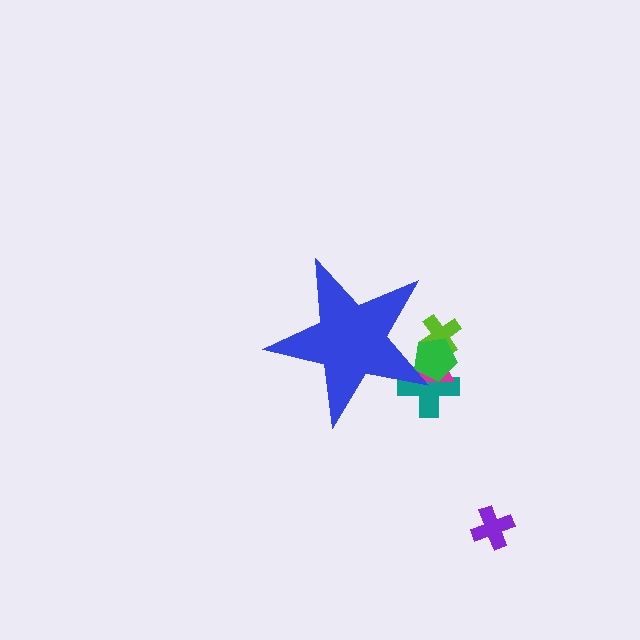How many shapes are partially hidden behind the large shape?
4 shapes are partially hidden.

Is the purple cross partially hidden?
No, the purple cross is fully visible.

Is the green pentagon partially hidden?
Yes, the green pentagon is partially hidden behind the blue star.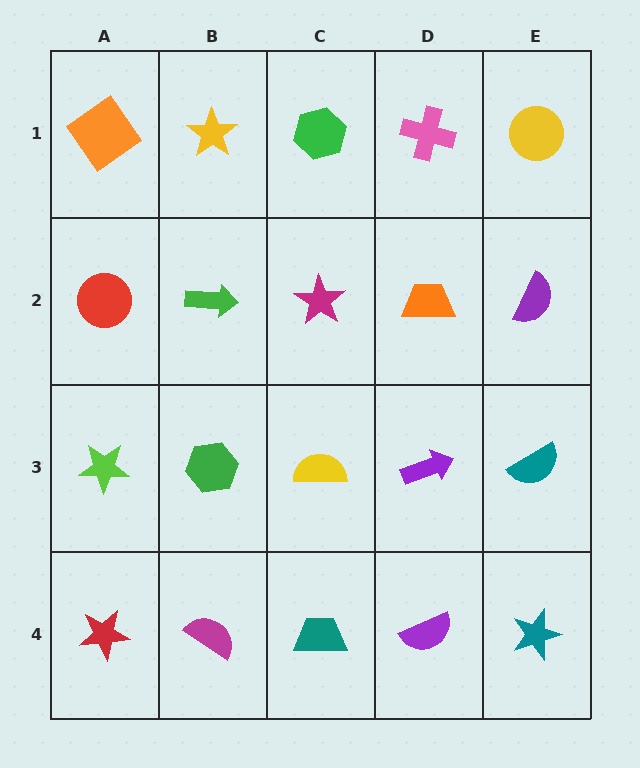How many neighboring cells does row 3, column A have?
3.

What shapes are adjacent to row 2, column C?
A green hexagon (row 1, column C), a yellow semicircle (row 3, column C), a green arrow (row 2, column B), an orange trapezoid (row 2, column D).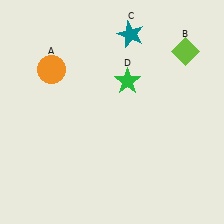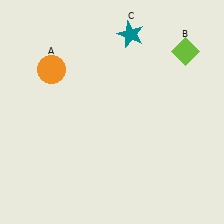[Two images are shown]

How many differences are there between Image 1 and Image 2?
There is 1 difference between the two images.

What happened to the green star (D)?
The green star (D) was removed in Image 2. It was in the top-right area of Image 1.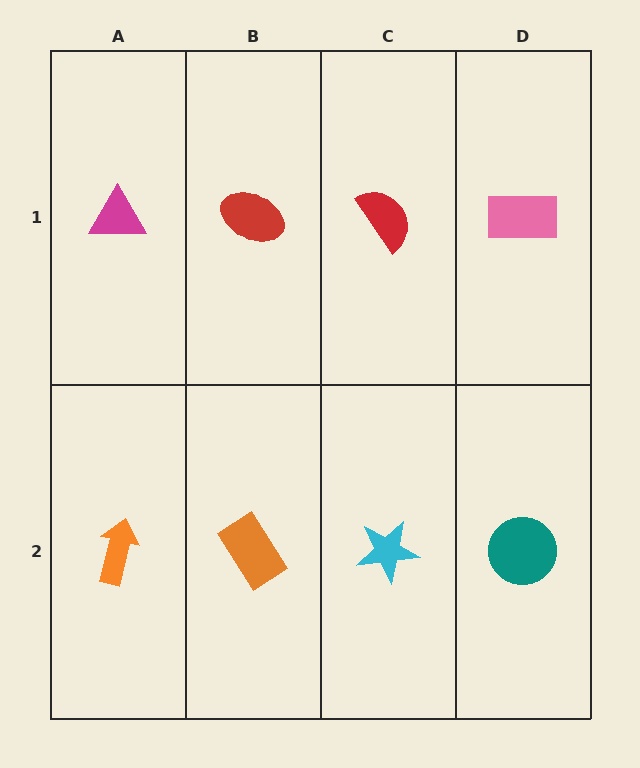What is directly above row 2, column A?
A magenta triangle.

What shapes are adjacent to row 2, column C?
A red semicircle (row 1, column C), an orange rectangle (row 2, column B), a teal circle (row 2, column D).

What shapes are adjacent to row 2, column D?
A pink rectangle (row 1, column D), a cyan star (row 2, column C).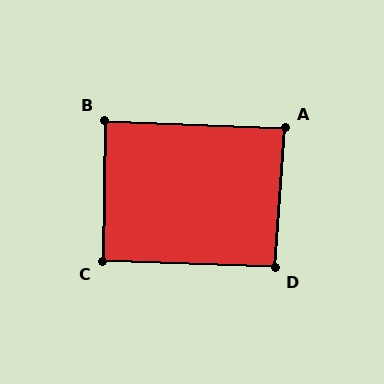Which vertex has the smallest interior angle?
B, at approximately 88 degrees.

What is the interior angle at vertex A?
Approximately 89 degrees (approximately right).